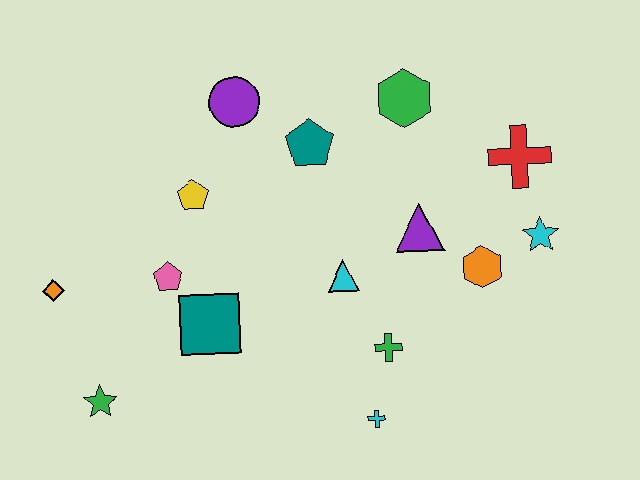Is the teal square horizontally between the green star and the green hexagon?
Yes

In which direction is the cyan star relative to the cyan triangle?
The cyan star is to the right of the cyan triangle.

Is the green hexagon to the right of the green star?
Yes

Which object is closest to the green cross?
The cyan cross is closest to the green cross.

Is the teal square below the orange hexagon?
Yes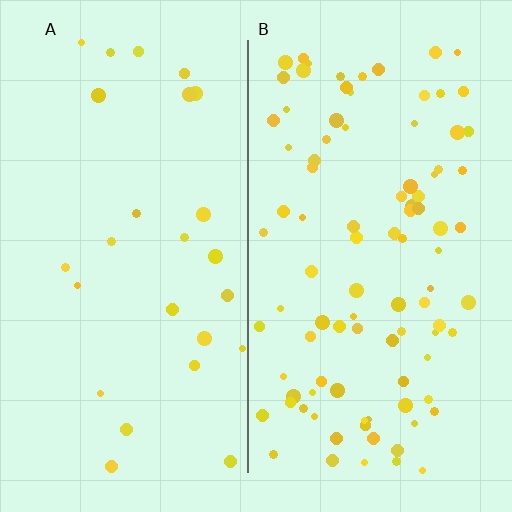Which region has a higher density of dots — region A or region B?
B (the right).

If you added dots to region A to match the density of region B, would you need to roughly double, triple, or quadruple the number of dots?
Approximately quadruple.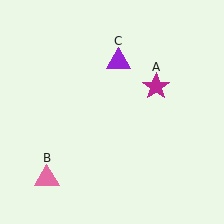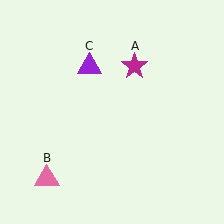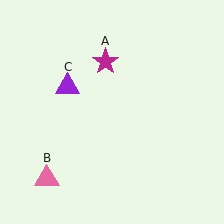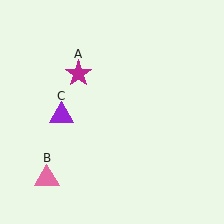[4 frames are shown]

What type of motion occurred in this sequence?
The magenta star (object A), purple triangle (object C) rotated counterclockwise around the center of the scene.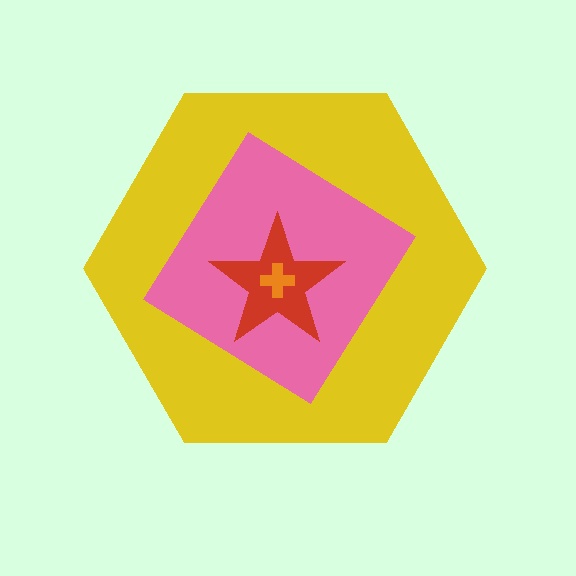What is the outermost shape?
The yellow hexagon.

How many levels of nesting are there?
4.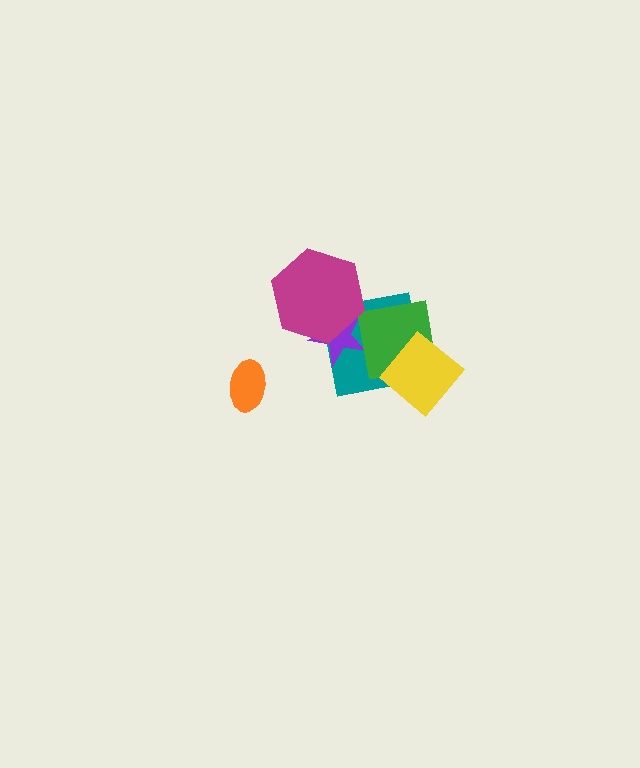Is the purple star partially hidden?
Yes, it is partially covered by another shape.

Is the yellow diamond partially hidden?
No, no other shape covers it.